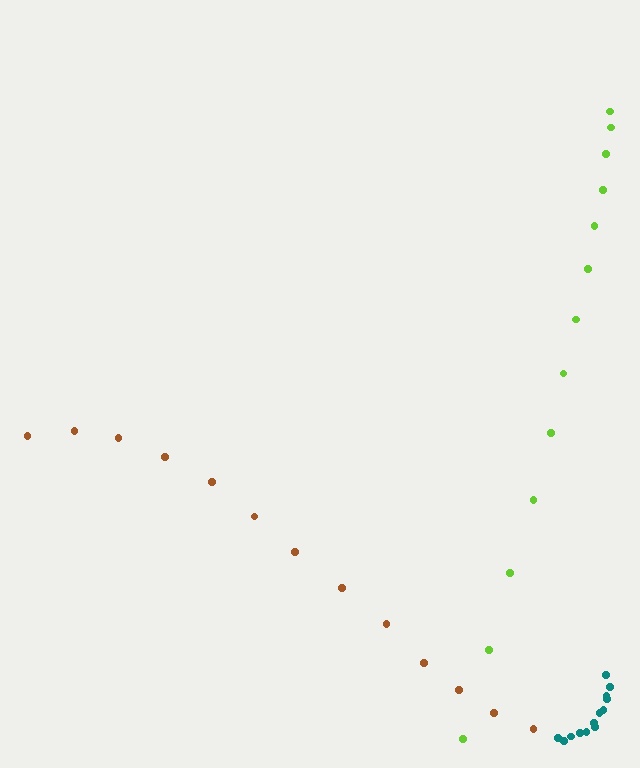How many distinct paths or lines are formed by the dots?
There are 3 distinct paths.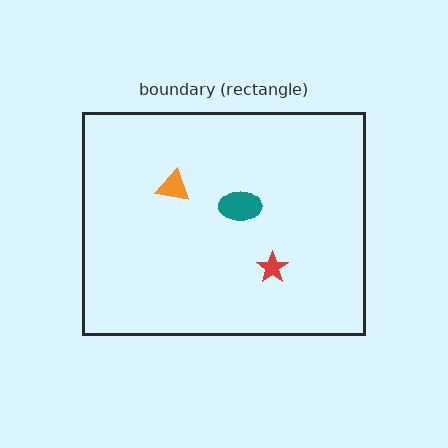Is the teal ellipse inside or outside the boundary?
Inside.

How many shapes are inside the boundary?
3 inside, 0 outside.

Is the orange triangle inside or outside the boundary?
Inside.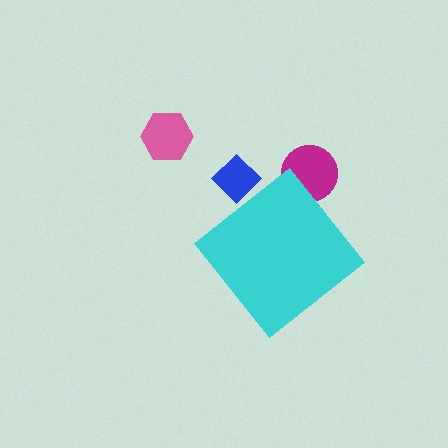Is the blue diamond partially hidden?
Yes, the blue diamond is partially hidden behind the cyan diamond.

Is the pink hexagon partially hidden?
No, the pink hexagon is fully visible.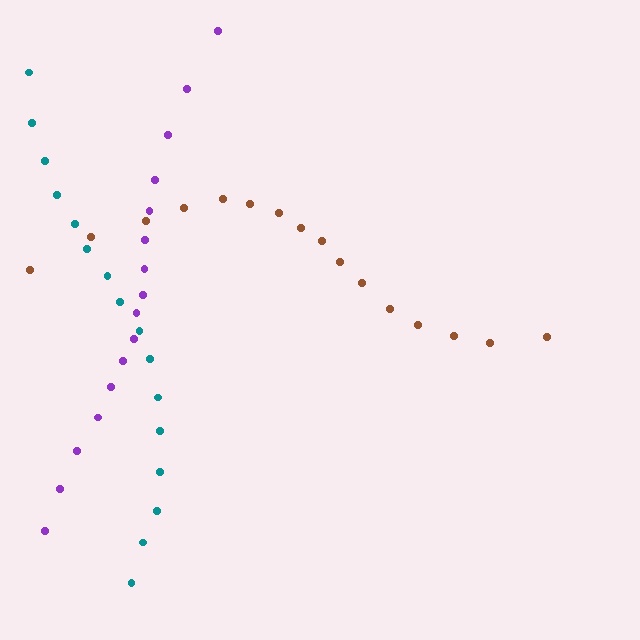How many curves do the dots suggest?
There are 3 distinct paths.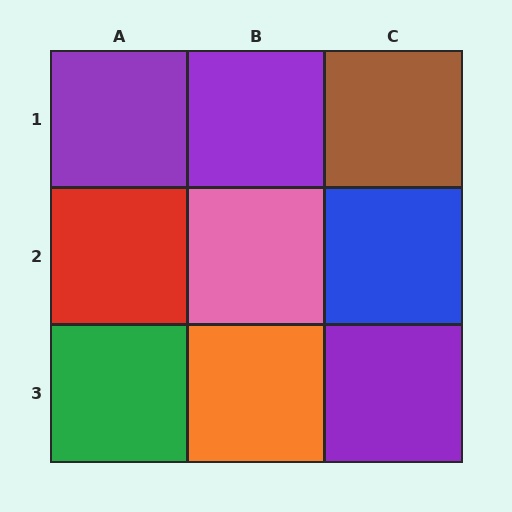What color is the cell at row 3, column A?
Green.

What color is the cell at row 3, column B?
Orange.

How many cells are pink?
1 cell is pink.